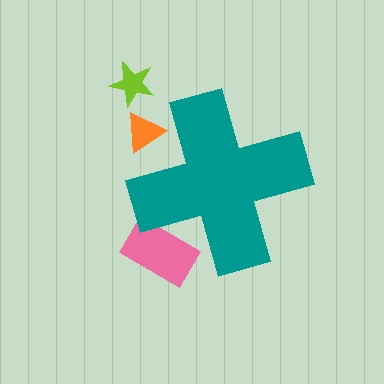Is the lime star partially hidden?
No, the lime star is fully visible.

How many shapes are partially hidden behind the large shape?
2 shapes are partially hidden.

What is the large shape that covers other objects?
A teal cross.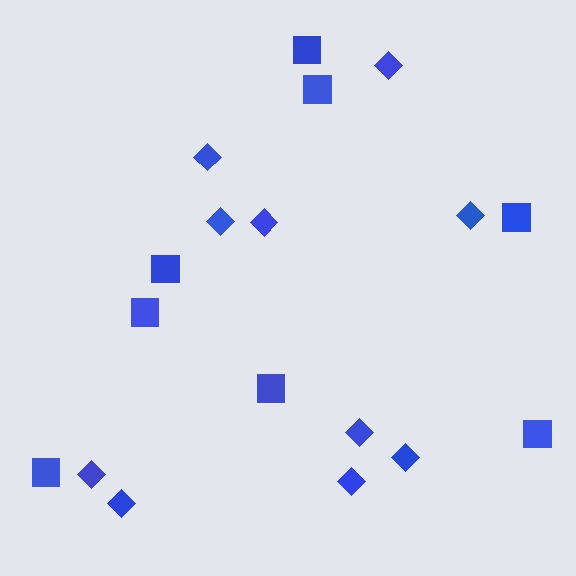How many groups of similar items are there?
There are 2 groups: one group of squares (8) and one group of diamonds (10).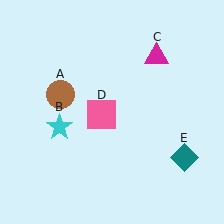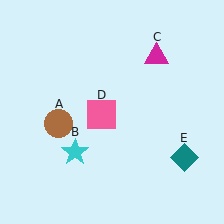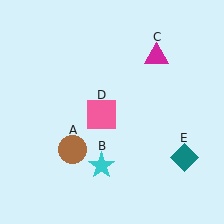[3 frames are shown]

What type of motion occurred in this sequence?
The brown circle (object A), cyan star (object B) rotated counterclockwise around the center of the scene.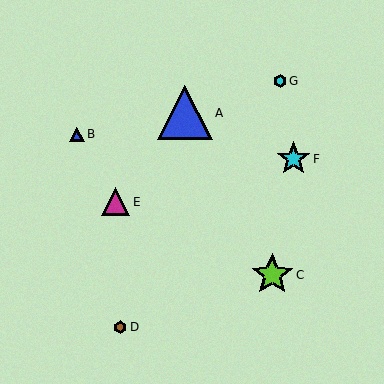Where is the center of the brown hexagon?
The center of the brown hexagon is at (120, 327).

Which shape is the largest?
The blue triangle (labeled A) is the largest.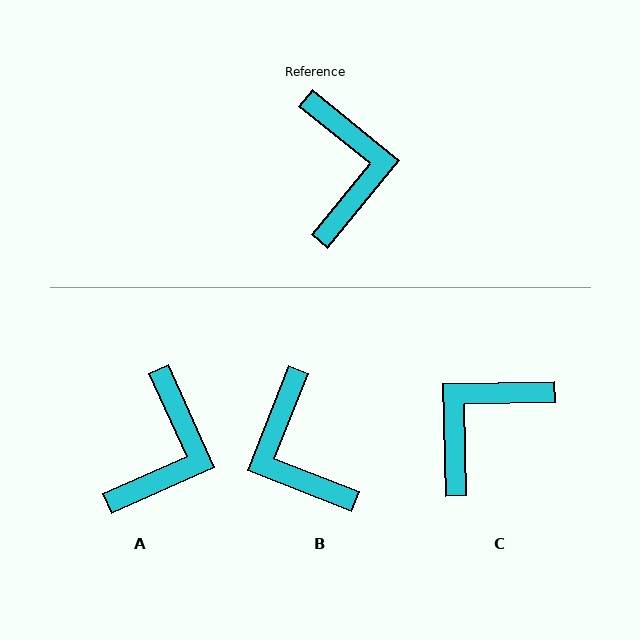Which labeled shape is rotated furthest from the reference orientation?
B, about 162 degrees away.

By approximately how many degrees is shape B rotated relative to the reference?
Approximately 162 degrees clockwise.